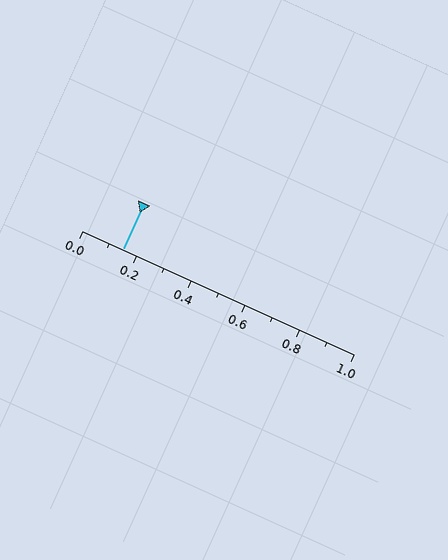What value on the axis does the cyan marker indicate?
The marker indicates approximately 0.15.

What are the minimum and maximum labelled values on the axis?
The axis runs from 0.0 to 1.0.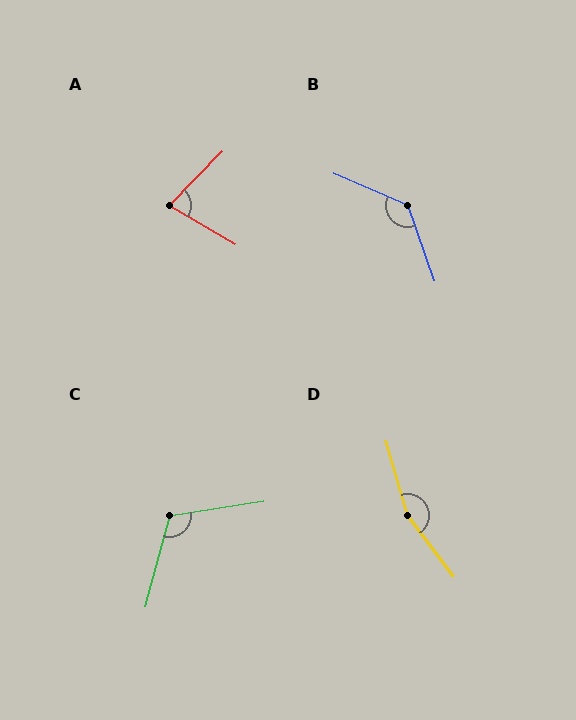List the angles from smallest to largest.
A (76°), C (114°), B (133°), D (159°).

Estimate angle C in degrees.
Approximately 114 degrees.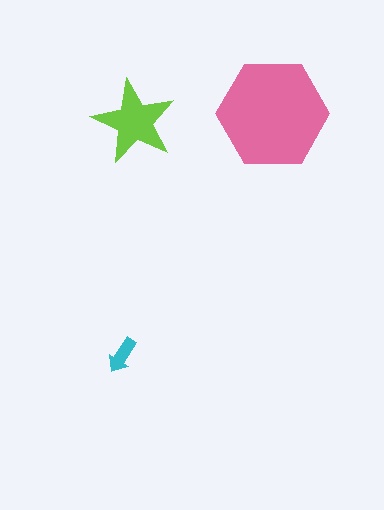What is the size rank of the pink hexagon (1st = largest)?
1st.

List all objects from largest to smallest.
The pink hexagon, the lime star, the cyan arrow.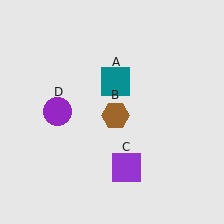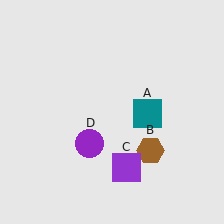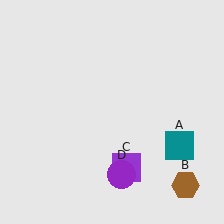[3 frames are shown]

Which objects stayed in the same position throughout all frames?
Purple square (object C) remained stationary.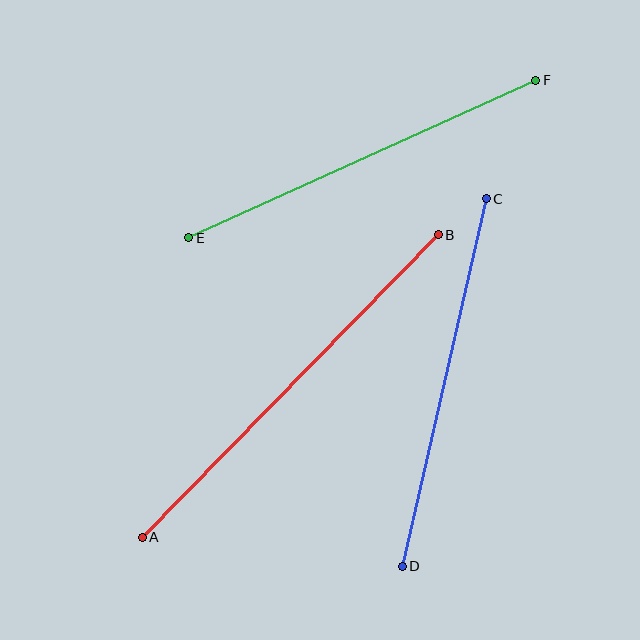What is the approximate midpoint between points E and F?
The midpoint is at approximately (362, 159) pixels.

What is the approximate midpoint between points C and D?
The midpoint is at approximately (444, 382) pixels.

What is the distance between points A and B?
The distance is approximately 423 pixels.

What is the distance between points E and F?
The distance is approximately 381 pixels.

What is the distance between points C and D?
The distance is approximately 377 pixels.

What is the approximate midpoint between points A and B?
The midpoint is at approximately (290, 386) pixels.